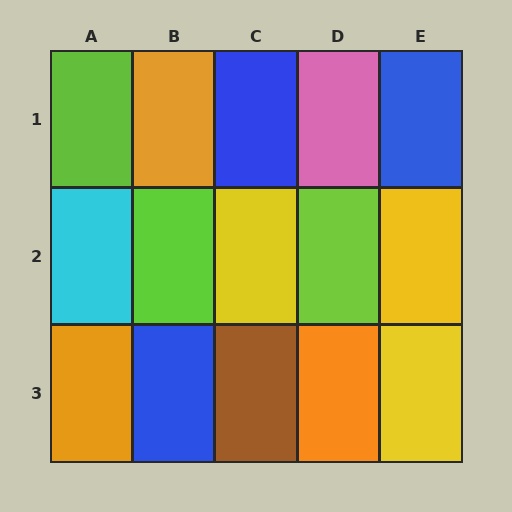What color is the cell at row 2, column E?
Yellow.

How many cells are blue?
3 cells are blue.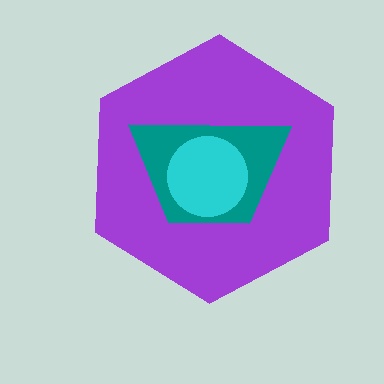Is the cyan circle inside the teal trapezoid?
Yes.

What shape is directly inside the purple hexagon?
The teal trapezoid.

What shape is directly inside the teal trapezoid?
The cyan circle.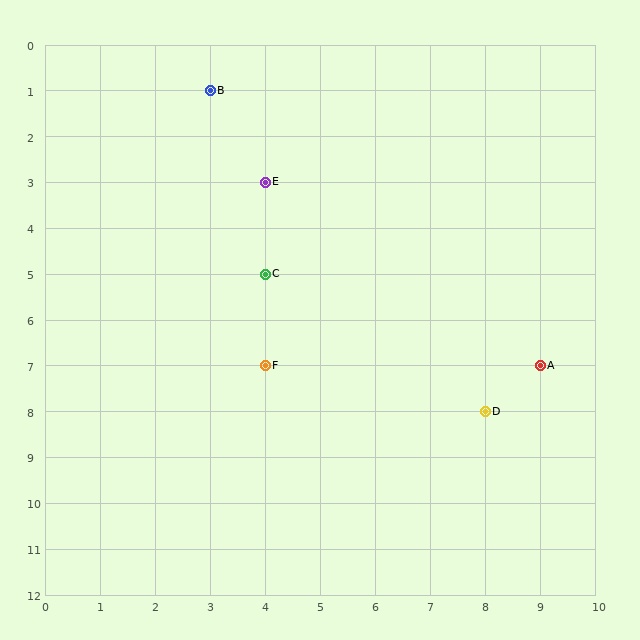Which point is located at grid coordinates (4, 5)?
Point C is at (4, 5).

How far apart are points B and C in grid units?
Points B and C are 1 column and 4 rows apart (about 4.1 grid units diagonally).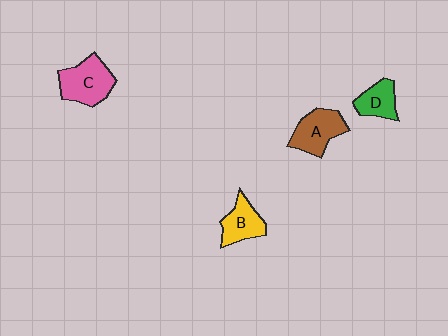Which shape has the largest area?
Shape C (pink).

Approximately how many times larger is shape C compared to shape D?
Approximately 1.6 times.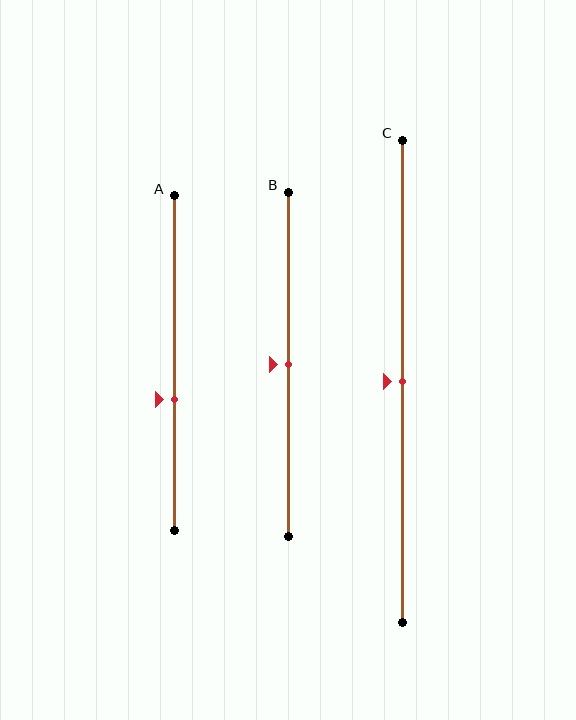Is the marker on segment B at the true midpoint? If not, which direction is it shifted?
Yes, the marker on segment B is at the true midpoint.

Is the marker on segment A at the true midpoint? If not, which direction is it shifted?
No, the marker on segment A is shifted downward by about 11% of the segment length.